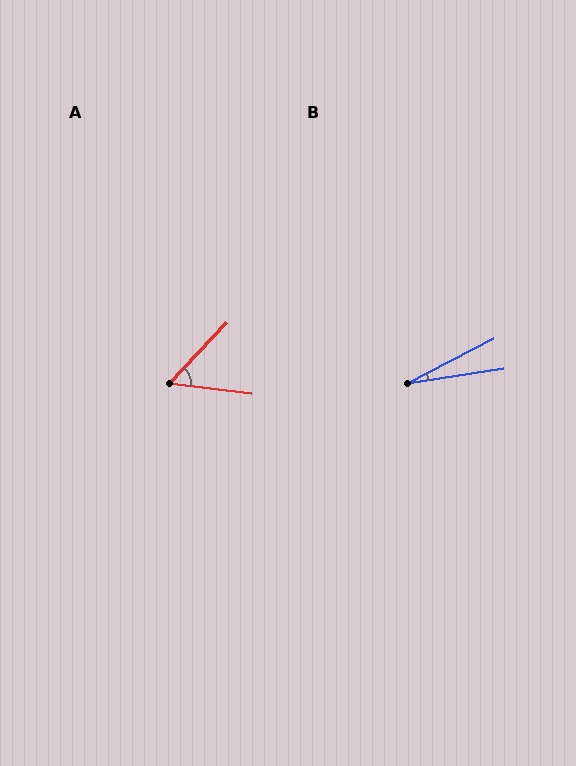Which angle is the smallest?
B, at approximately 19 degrees.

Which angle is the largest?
A, at approximately 54 degrees.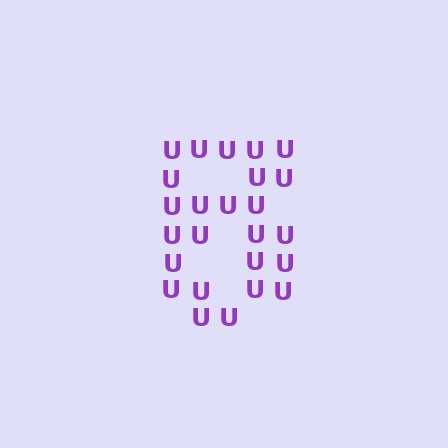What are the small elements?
The small elements are letter U's.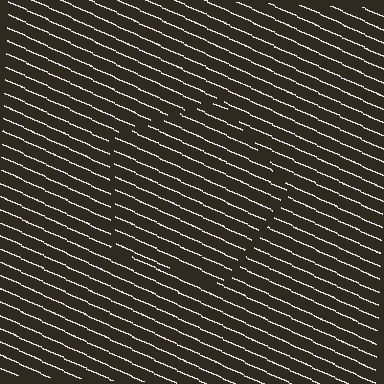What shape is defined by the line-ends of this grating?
An illusory pentagon. The interior of the shape contains the same grating, shifted by half a period — the contour is defined by the phase discontinuity where line-ends from the inner and outer gratings abut.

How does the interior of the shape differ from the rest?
The interior of the shape contains the same grating, shifted by half a period — the contour is defined by the phase discontinuity where line-ends from the inner and outer gratings abut.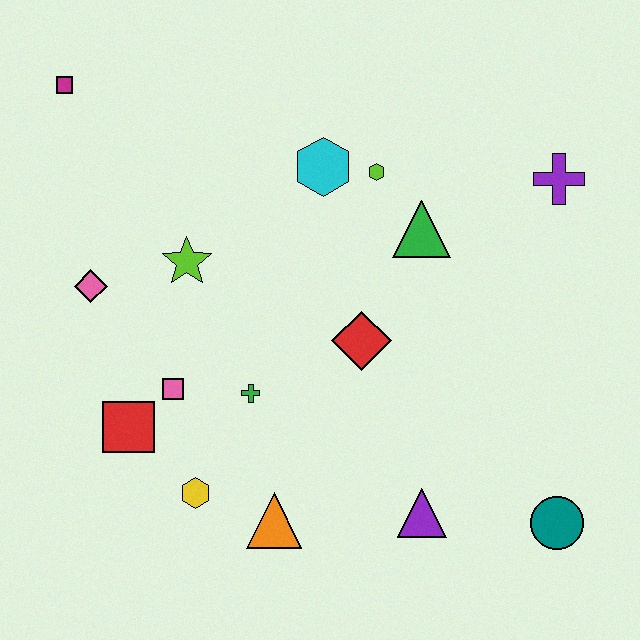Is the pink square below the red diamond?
Yes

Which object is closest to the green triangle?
The lime hexagon is closest to the green triangle.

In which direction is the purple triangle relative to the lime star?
The purple triangle is below the lime star.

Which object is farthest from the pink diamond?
The teal circle is farthest from the pink diamond.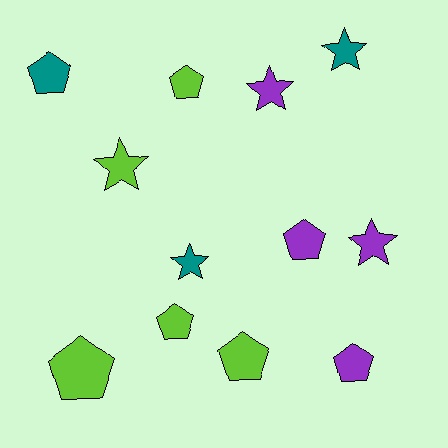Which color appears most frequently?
Lime, with 5 objects.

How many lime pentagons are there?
There are 4 lime pentagons.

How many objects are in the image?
There are 12 objects.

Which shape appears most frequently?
Pentagon, with 7 objects.